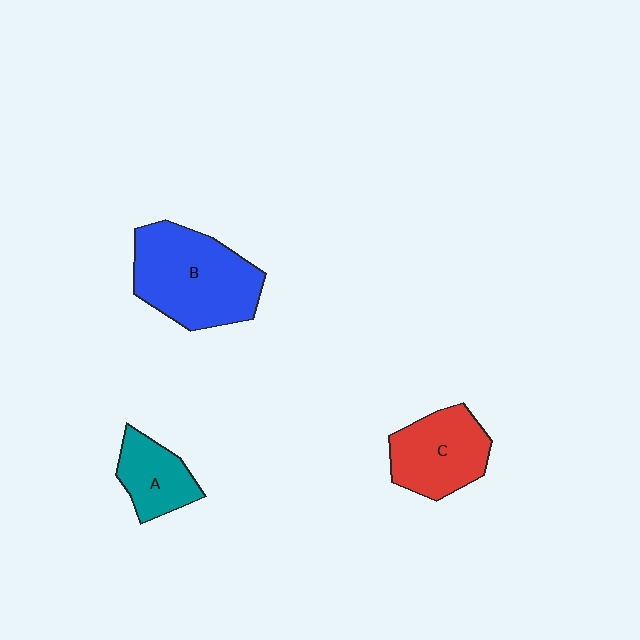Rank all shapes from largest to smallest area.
From largest to smallest: B (blue), C (red), A (teal).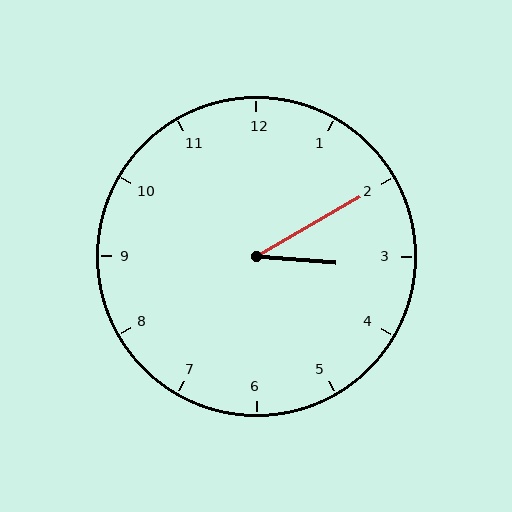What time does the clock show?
3:10.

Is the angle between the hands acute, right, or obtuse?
It is acute.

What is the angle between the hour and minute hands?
Approximately 35 degrees.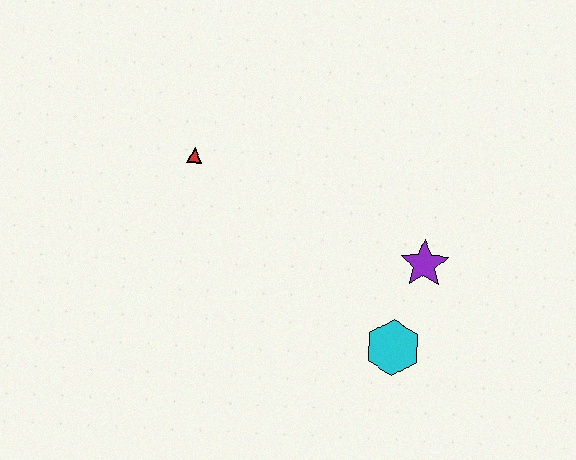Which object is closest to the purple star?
The cyan hexagon is closest to the purple star.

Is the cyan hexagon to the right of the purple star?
No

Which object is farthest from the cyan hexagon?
The red triangle is farthest from the cyan hexagon.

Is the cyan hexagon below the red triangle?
Yes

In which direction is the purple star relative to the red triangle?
The purple star is to the right of the red triangle.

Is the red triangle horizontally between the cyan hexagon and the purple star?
No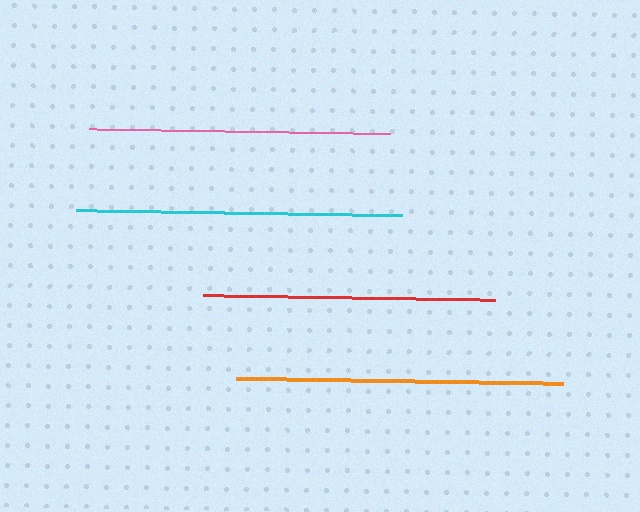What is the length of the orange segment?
The orange segment is approximately 327 pixels long.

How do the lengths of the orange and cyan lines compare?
The orange and cyan lines are approximately the same length.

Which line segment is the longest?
The orange line is the longest at approximately 327 pixels.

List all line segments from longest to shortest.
From longest to shortest: orange, cyan, pink, red.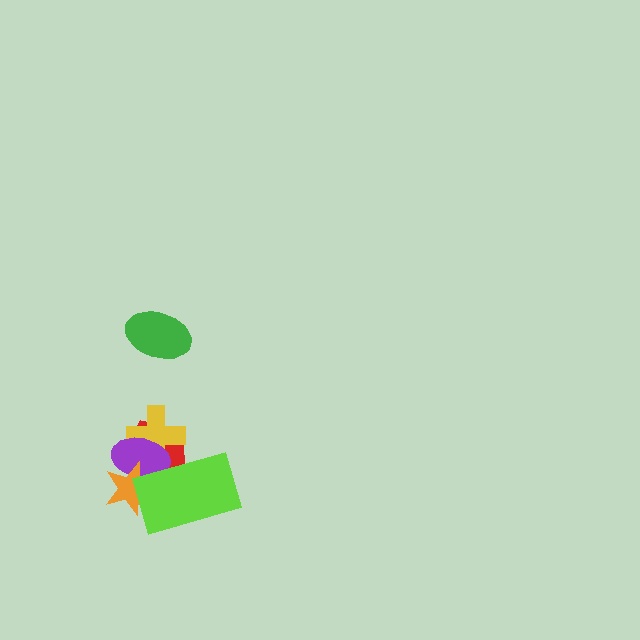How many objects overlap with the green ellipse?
0 objects overlap with the green ellipse.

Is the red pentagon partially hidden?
Yes, it is partially covered by another shape.